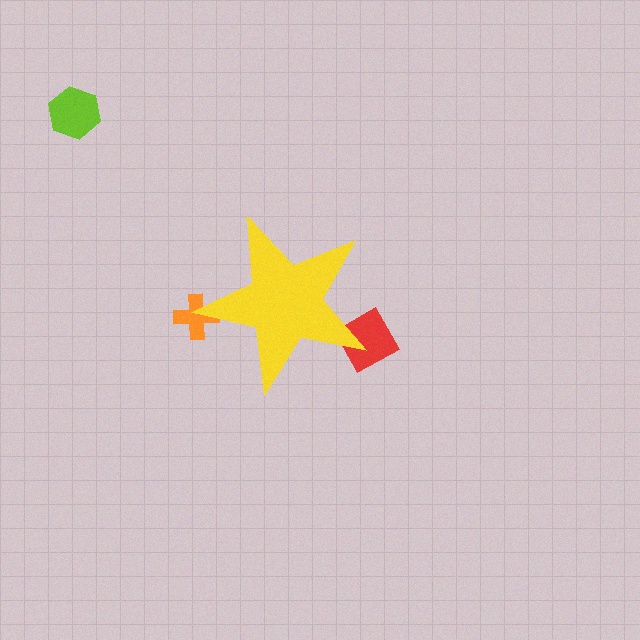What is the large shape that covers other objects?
A yellow star.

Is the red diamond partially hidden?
Yes, the red diamond is partially hidden behind the yellow star.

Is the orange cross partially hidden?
Yes, the orange cross is partially hidden behind the yellow star.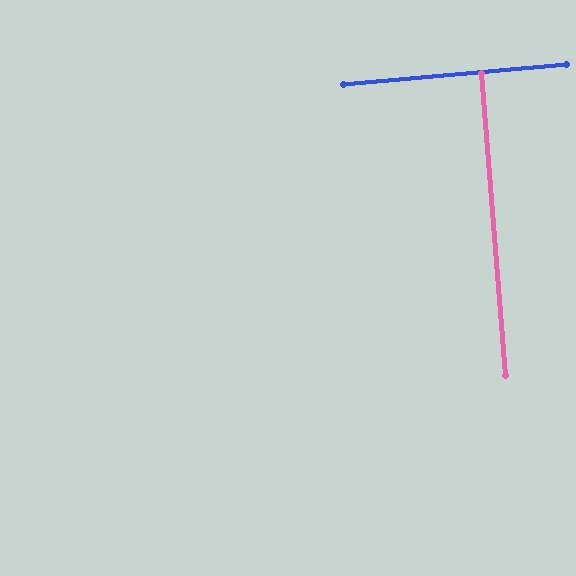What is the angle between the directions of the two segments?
Approximately 89 degrees.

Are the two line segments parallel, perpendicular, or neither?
Perpendicular — they meet at approximately 89°.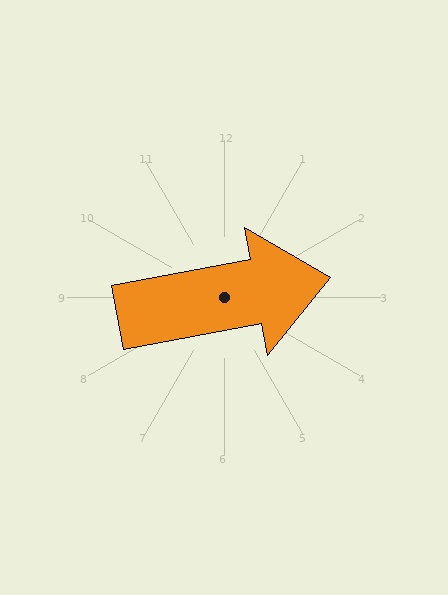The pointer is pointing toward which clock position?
Roughly 3 o'clock.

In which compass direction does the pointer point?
East.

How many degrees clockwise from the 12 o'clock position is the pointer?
Approximately 79 degrees.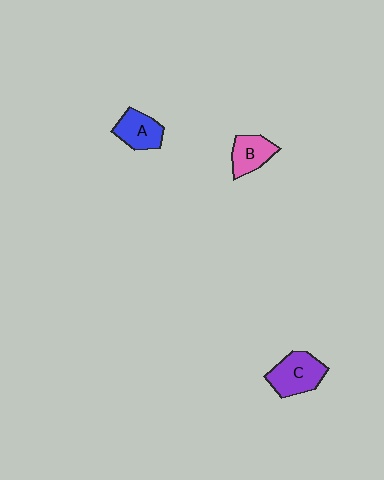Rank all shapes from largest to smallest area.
From largest to smallest: C (purple), A (blue), B (pink).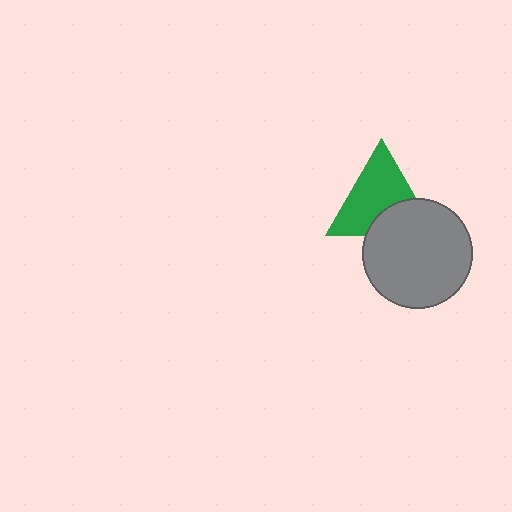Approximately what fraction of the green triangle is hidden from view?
Roughly 33% of the green triangle is hidden behind the gray circle.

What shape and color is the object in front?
The object in front is a gray circle.